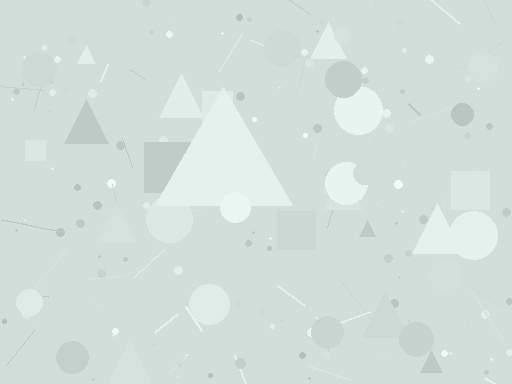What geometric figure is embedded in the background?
A triangle is embedded in the background.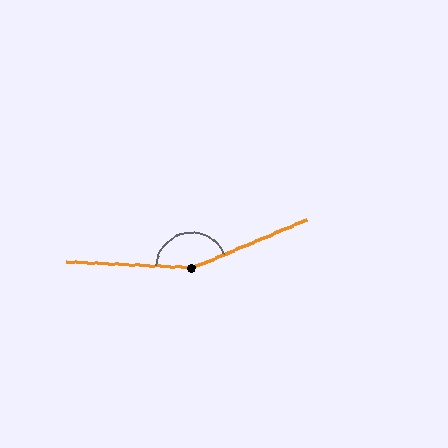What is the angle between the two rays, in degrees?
Approximately 155 degrees.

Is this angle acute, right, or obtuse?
It is obtuse.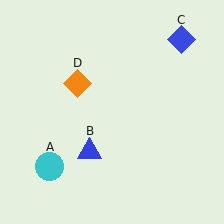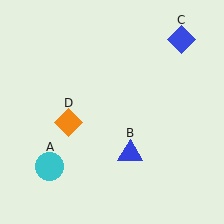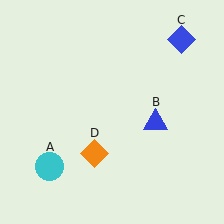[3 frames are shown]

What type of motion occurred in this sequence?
The blue triangle (object B), orange diamond (object D) rotated counterclockwise around the center of the scene.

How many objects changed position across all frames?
2 objects changed position: blue triangle (object B), orange diamond (object D).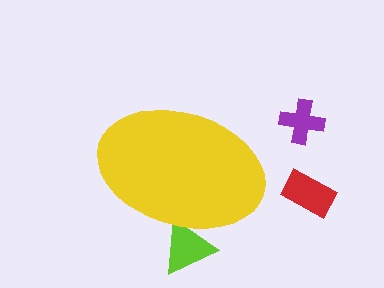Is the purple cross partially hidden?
No, the purple cross is fully visible.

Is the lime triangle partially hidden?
Yes, the lime triangle is partially hidden behind the yellow ellipse.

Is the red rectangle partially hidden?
No, the red rectangle is fully visible.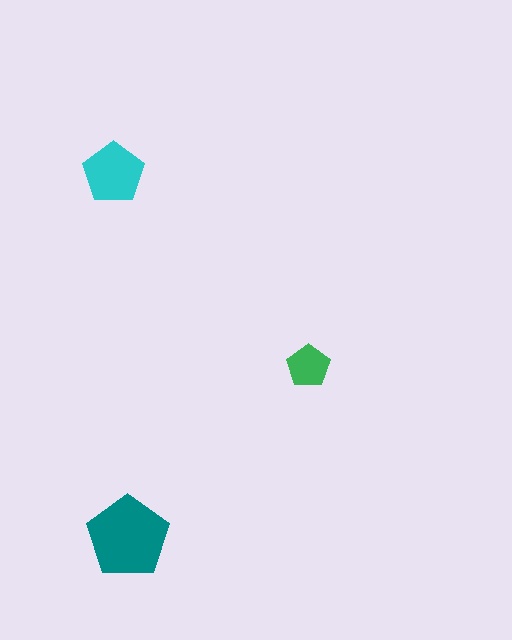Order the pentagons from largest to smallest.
the teal one, the cyan one, the green one.